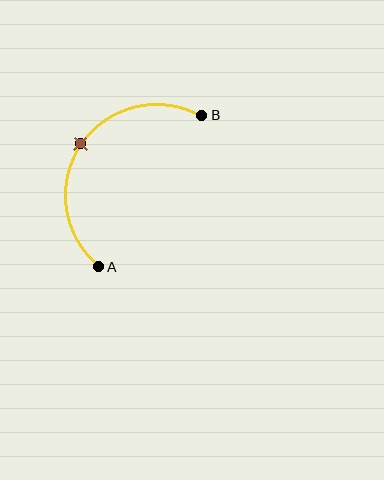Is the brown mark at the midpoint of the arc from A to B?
Yes. The brown mark lies on the arc at equal arc-length from both A and B — it is the arc midpoint.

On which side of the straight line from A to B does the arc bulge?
The arc bulges above and to the left of the straight line connecting A and B.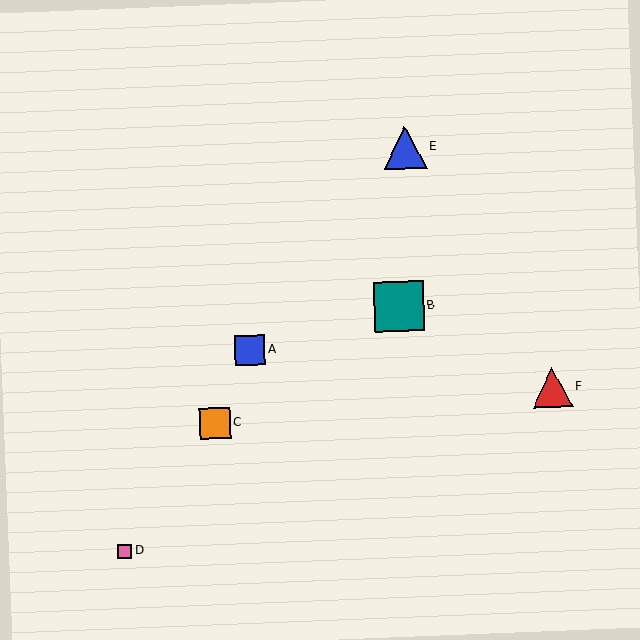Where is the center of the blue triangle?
The center of the blue triangle is at (405, 147).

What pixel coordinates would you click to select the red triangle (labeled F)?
Click at (552, 387) to select the red triangle F.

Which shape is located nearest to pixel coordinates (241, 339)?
The blue square (labeled A) at (250, 350) is nearest to that location.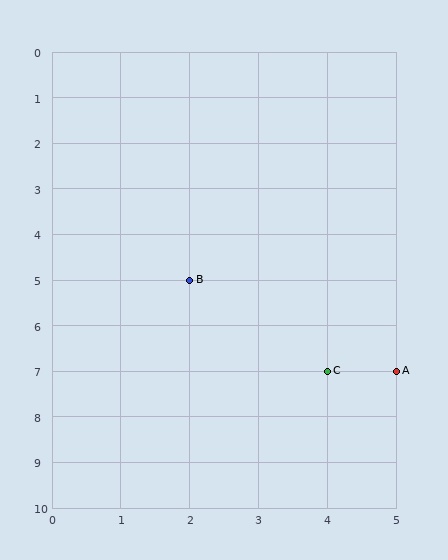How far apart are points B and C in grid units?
Points B and C are 2 columns and 2 rows apart (about 2.8 grid units diagonally).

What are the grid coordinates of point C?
Point C is at grid coordinates (4, 7).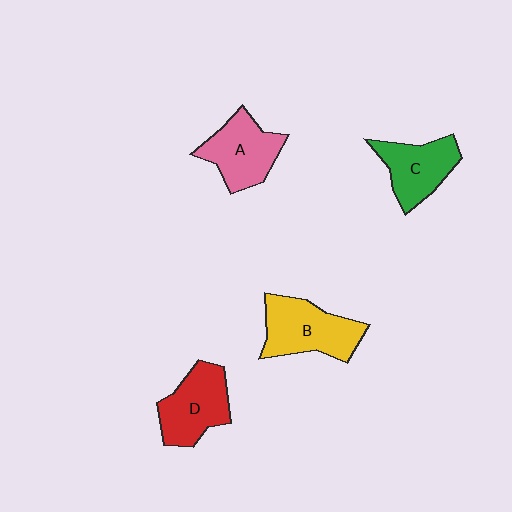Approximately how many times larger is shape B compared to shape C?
Approximately 1.2 times.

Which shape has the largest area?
Shape B (yellow).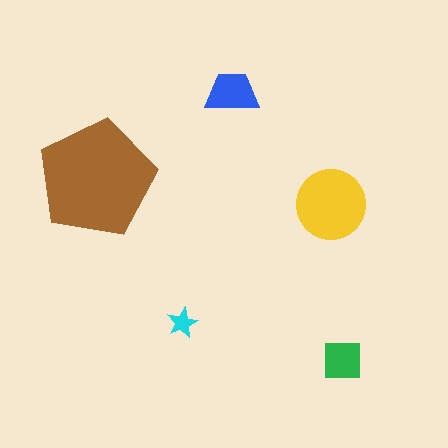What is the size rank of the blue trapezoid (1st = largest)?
3rd.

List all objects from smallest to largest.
The cyan star, the green square, the blue trapezoid, the yellow circle, the brown pentagon.